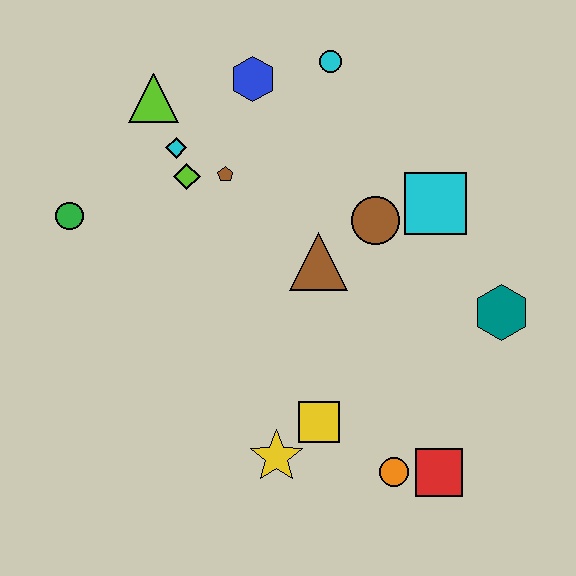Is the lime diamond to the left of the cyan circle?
Yes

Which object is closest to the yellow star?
The yellow square is closest to the yellow star.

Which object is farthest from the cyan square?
The green circle is farthest from the cyan square.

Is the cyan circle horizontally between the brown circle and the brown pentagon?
Yes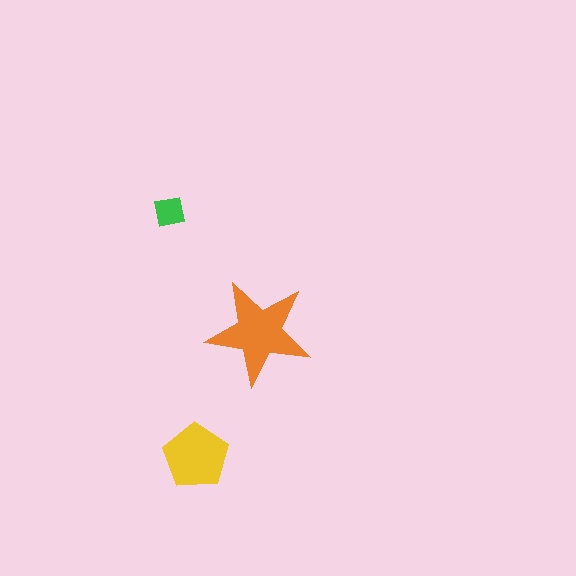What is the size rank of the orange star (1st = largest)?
1st.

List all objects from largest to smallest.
The orange star, the yellow pentagon, the green square.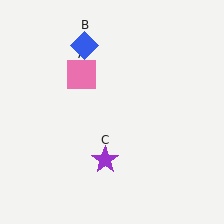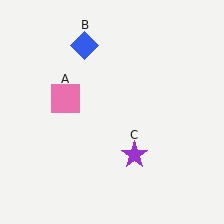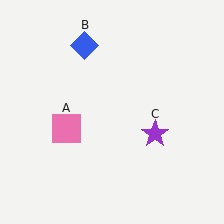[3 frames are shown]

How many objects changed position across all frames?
2 objects changed position: pink square (object A), purple star (object C).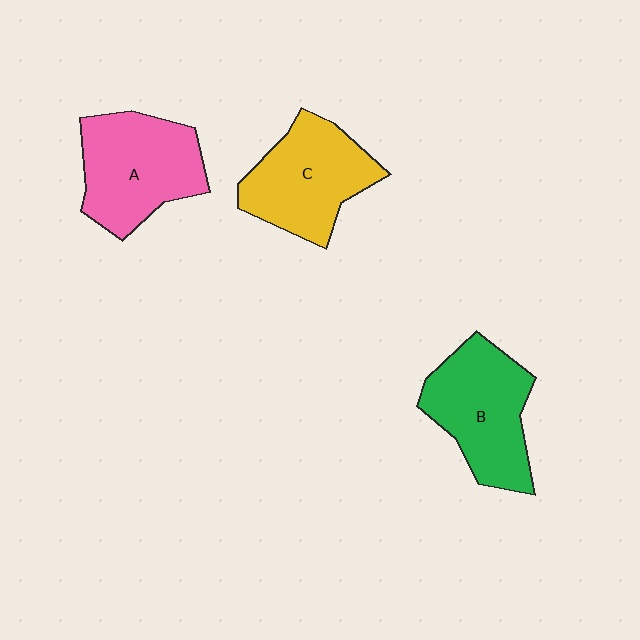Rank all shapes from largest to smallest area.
From largest to smallest: A (pink), B (green), C (yellow).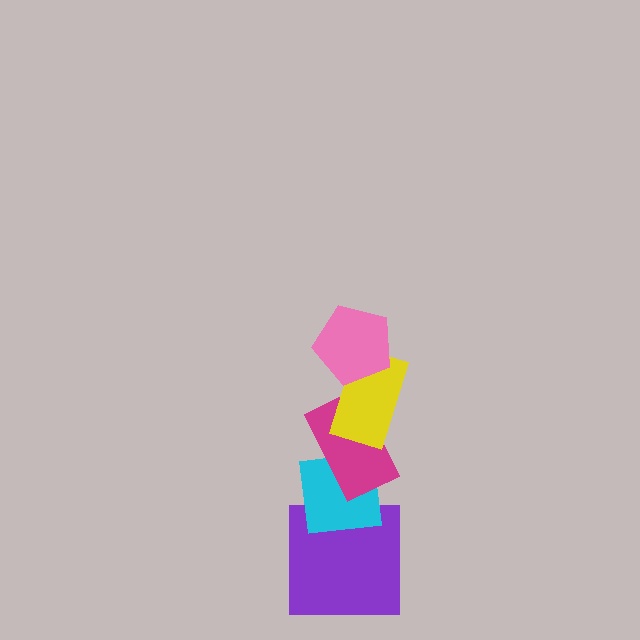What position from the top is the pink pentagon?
The pink pentagon is 1st from the top.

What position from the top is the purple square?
The purple square is 5th from the top.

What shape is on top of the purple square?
The cyan square is on top of the purple square.